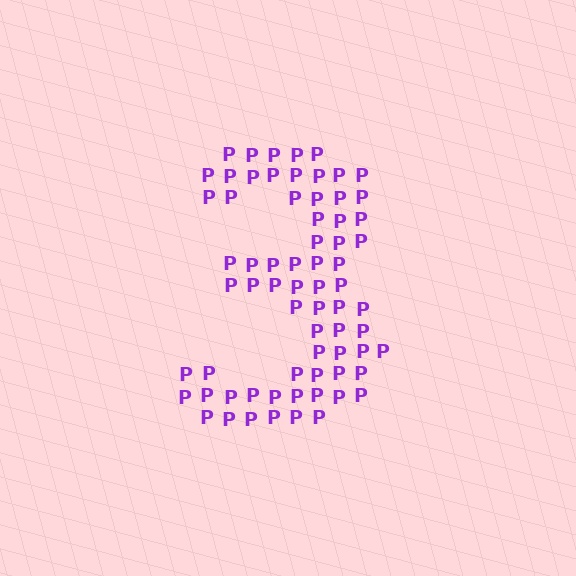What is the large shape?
The large shape is the digit 3.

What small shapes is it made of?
It is made of small letter P's.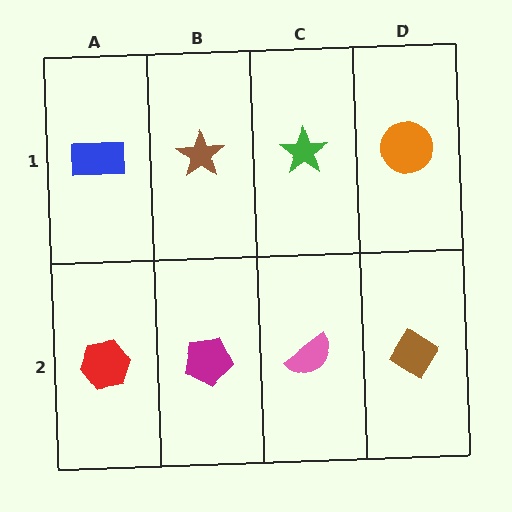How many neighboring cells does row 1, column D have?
2.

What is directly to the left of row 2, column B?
A red hexagon.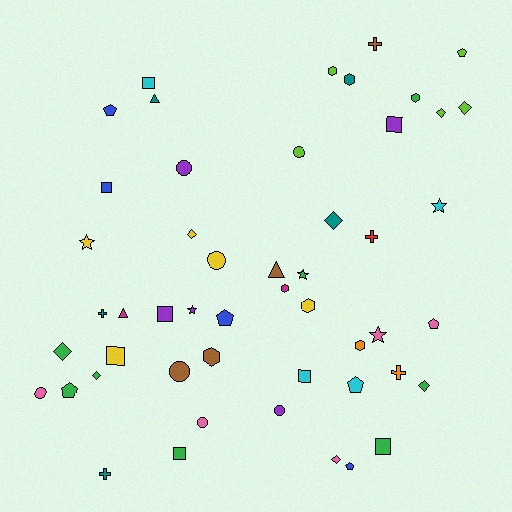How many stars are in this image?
There are 5 stars.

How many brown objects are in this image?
There are 4 brown objects.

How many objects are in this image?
There are 50 objects.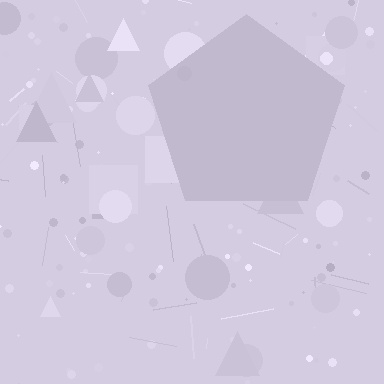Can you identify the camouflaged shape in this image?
The camouflaged shape is a pentagon.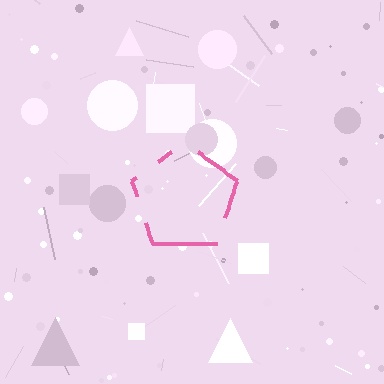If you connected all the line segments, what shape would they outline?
They would outline a pentagon.